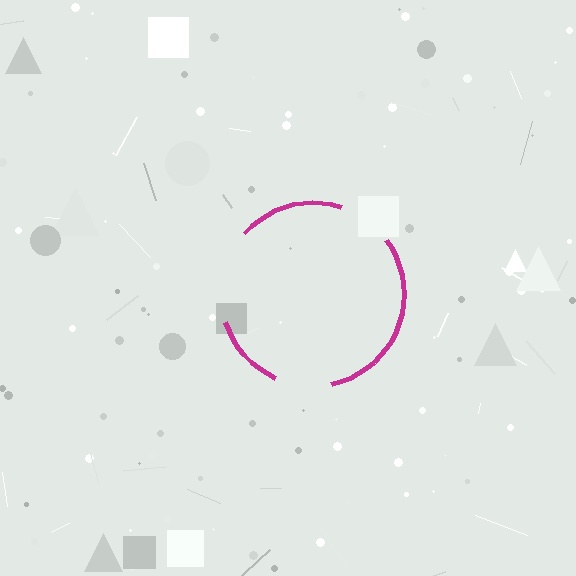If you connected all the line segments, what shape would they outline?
They would outline a circle.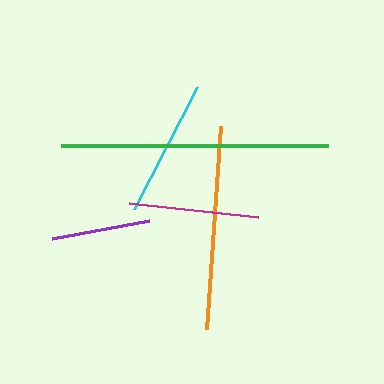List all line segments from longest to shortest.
From longest to shortest: green, orange, cyan, magenta, purple.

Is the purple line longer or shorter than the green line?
The green line is longer than the purple line.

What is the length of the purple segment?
The purple segment is approximately 99 pixels long.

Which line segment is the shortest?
The purple line is the shortest at approximately 99 pixels.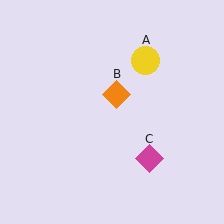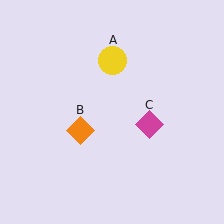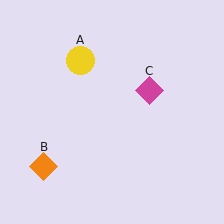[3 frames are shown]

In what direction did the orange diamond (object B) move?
The orange diamond (object B) moved down and to the left.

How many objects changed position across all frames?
3 objects changed position: yellow circle (object A), orange diamond (object B), magenta diamond (object C).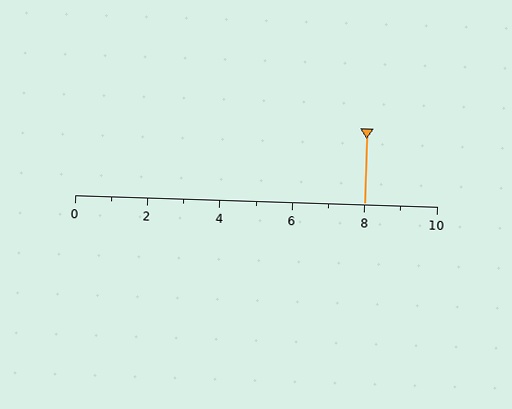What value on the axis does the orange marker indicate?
The marker indicates approximately 8.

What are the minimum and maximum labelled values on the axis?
The axis runs from 0 to 10.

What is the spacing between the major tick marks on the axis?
The major ticks are spaced 2 apart.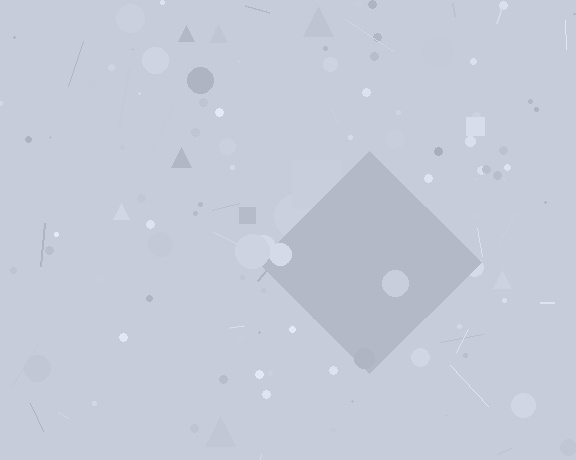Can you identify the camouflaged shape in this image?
The camouflaged shape is a diamond.